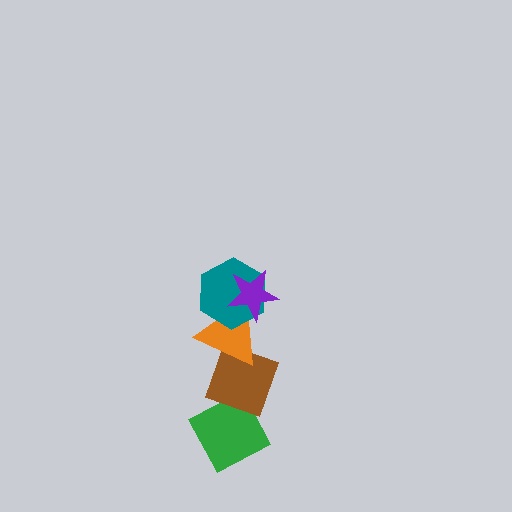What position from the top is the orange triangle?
The orange triangle is 3rd from the top.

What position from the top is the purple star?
The purple star is 1st from the top.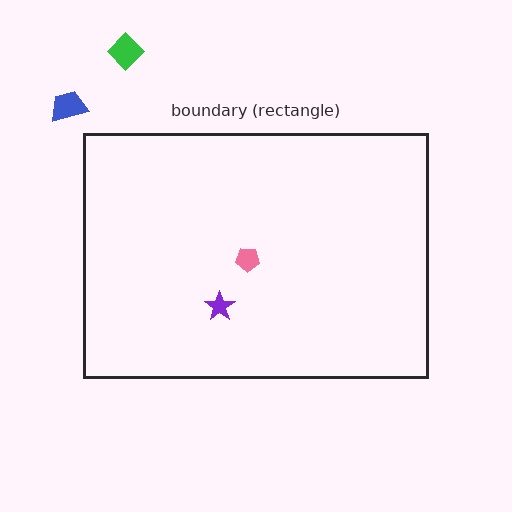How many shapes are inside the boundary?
2 inside, 2 outside.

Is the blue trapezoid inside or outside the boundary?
Outside.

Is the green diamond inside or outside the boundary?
Outside.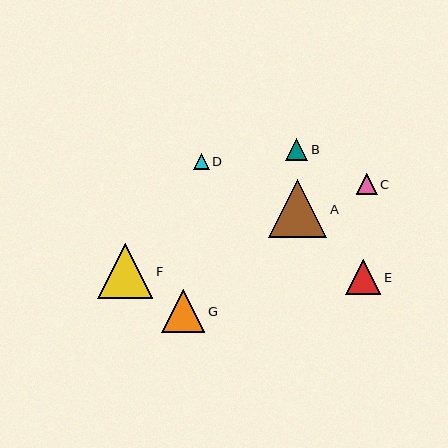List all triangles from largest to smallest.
From largest to smallest: A, F, G, E, B, C, D.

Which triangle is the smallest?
Triangle D is the smallest with a size of approximately 16 pixels.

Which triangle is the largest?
Triangle A is the largest with a size of approximately 58 pixels.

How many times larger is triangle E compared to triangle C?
Triangle E is approximately 1.7 times the size of triangle C.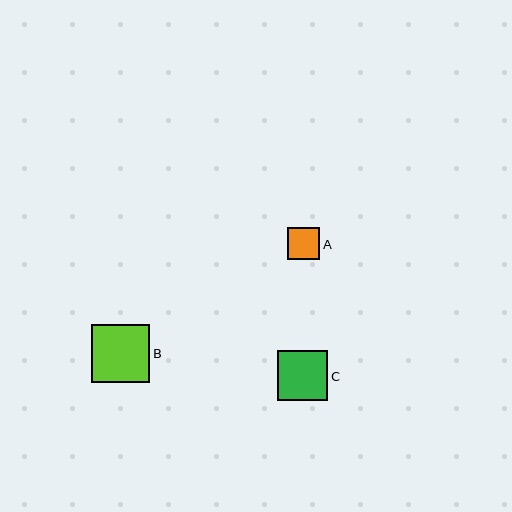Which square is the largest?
Square B is the largest with a size of approximately 58 pixels.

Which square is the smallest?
Square A is the smallest with a size of approximately 32 pixels.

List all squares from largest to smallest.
From largest to smallest: B, C, A.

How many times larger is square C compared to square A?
Square C is approximately 1.6 times the size of square A.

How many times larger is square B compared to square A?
Square B is approximately 1.8 times the size of square A.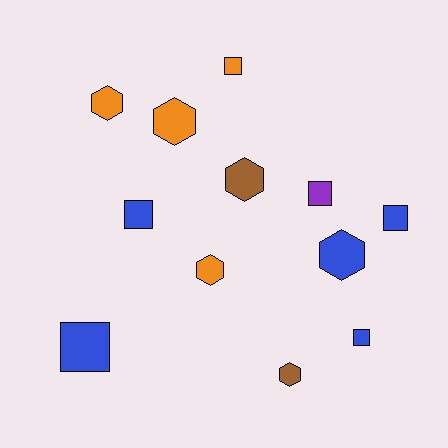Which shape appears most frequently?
Hexagon, with 6 objects.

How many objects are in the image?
There are 12 objects.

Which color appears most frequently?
Blue, with 5 objects.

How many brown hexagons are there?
There are 2 brown hexagons.